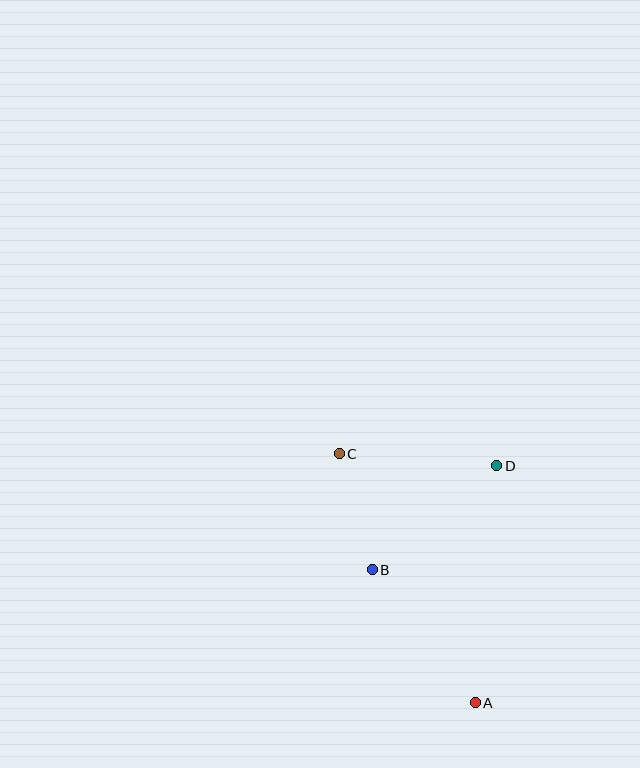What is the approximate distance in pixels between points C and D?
The distance between C and D is approximately 158 pixels.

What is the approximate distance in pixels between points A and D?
The distance between A and D is approximately 238 pixels.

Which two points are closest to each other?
Points B and C are closest to each other.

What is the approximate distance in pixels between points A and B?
The distance between A and B is approximately 169 pixels.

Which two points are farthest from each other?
Points A and C are farthest from each other.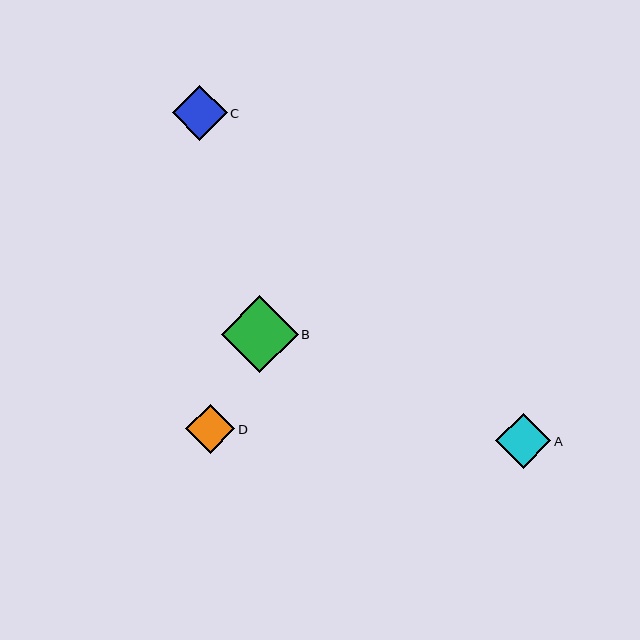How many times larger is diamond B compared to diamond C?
Diamond B is approximately 1.4 times the size of diamond C.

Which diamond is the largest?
Diamond B is the largest with a size of approximately 77 pixels.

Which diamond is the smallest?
Diamond D is the smallest with a size of approximately 49 pixels.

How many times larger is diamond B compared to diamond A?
Diamond B is approximately 1.4 times the size of diamond A.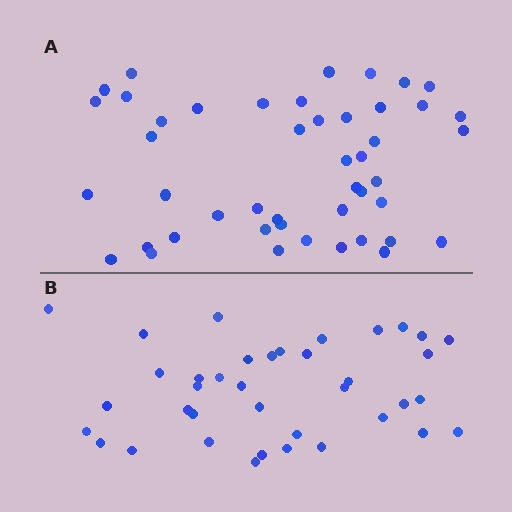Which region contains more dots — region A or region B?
Region A (the top region) has more dots.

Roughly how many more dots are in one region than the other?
Region A has roughly 8 or so more dots than region B.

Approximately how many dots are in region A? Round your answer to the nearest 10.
About 50 dots. (The exact count is 46, which rounds to 50.)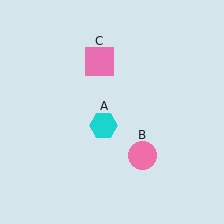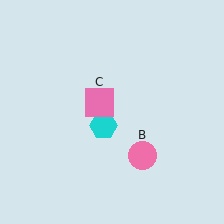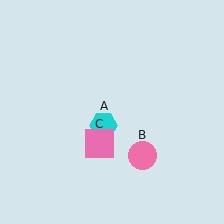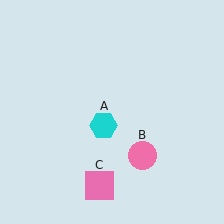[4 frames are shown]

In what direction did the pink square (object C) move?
The pink square (object C) moved down.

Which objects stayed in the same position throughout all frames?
Cyan hexagon (object A) and pink circle (object B) remained stationary.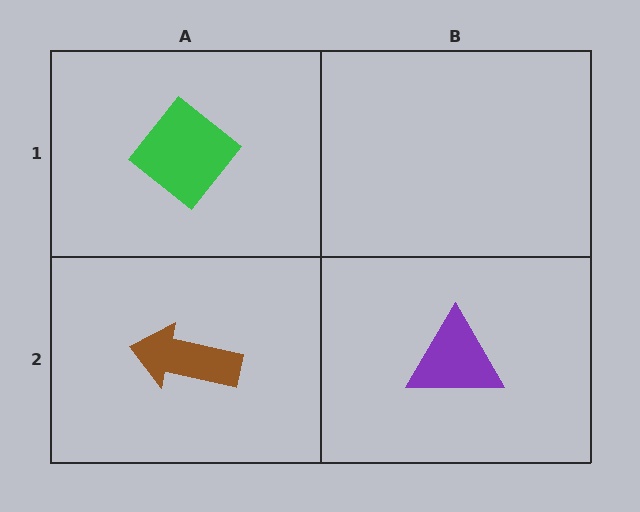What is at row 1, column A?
A green diamond.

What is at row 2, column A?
A brown arrow.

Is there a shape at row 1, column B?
No, that cell is empty.